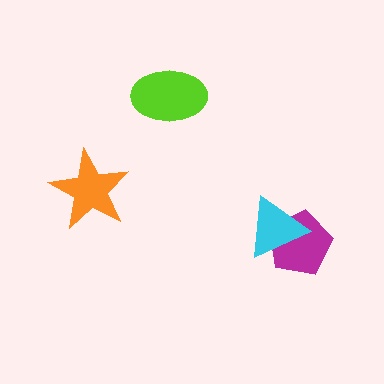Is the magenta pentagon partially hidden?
Yes, it is partially covered by another shape.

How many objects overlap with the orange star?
0 objects overlap with the orange star.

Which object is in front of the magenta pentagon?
The cyan triangle is in front of the magenta pentagon.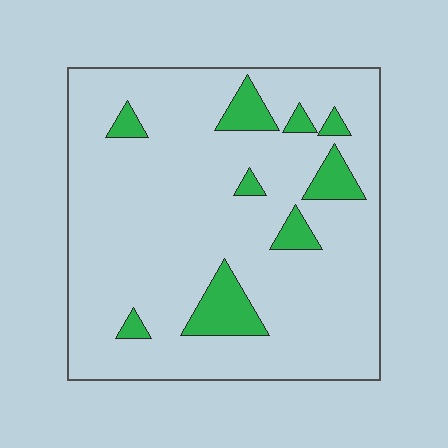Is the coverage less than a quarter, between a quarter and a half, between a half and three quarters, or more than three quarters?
Less than a quarter.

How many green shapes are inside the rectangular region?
9.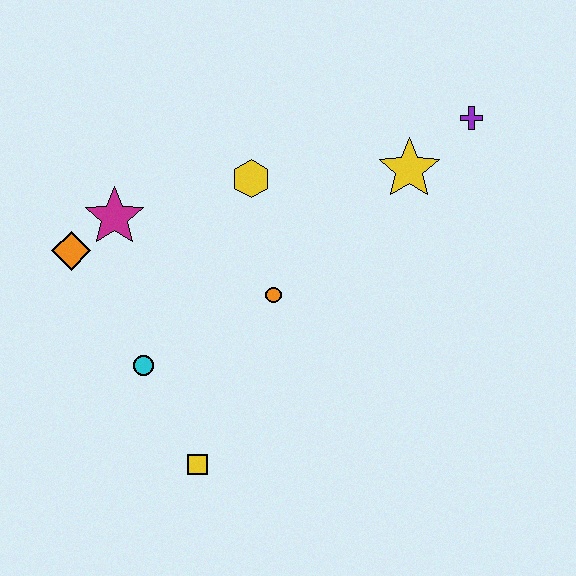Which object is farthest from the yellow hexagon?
The yellow square is farthest from the yellow hexagon.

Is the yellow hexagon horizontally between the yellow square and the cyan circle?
No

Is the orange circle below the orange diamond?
Yes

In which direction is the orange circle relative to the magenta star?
The orange circle is to the right of the magenta star.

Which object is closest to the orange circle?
The yellow hexagon is closest to the orange circle.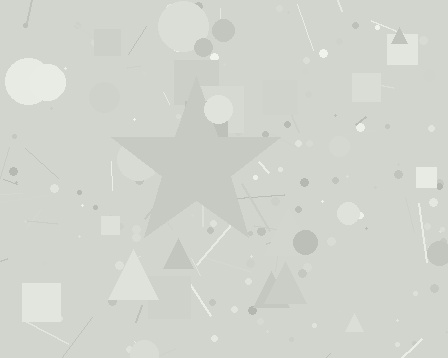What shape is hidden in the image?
A star is hidden in the image.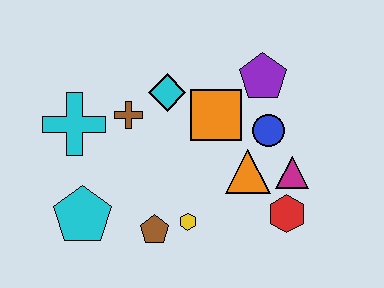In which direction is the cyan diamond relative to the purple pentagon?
The cyan diamond is to the left of the purple pentagon.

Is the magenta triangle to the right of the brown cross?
Yes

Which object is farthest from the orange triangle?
The cyan cross is farthest from the orange triangle.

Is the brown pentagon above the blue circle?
No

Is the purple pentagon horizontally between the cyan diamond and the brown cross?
No